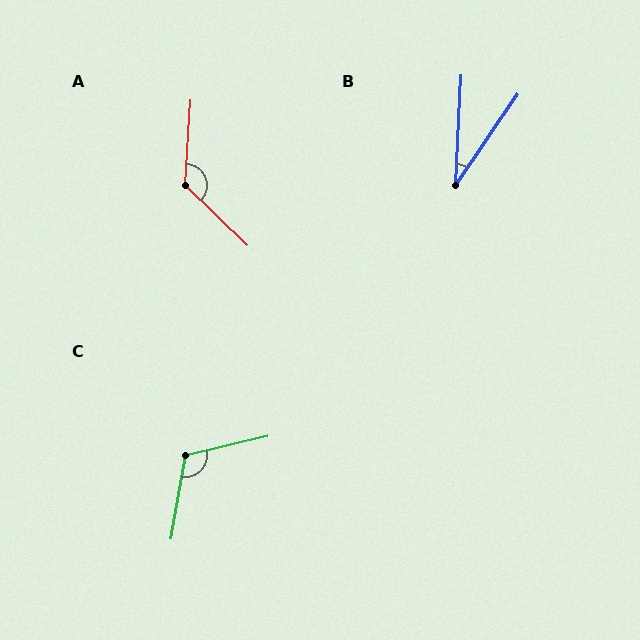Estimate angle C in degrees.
Approximately 113 degrees.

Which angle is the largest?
A, at approximately 131 degrees.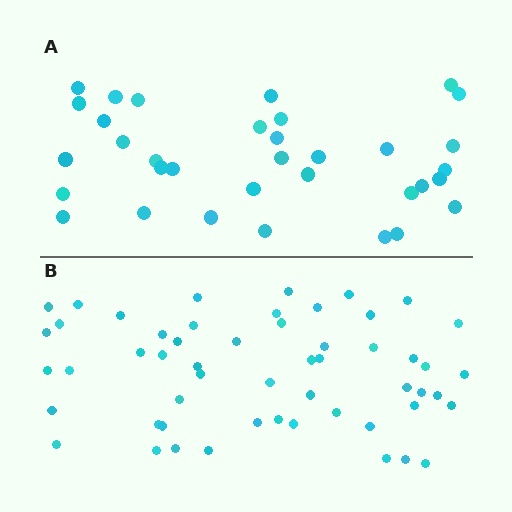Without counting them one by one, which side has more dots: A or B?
Region B (the bottom region) has more dots.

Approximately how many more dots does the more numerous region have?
Region B has approximately 20 more dots than region A.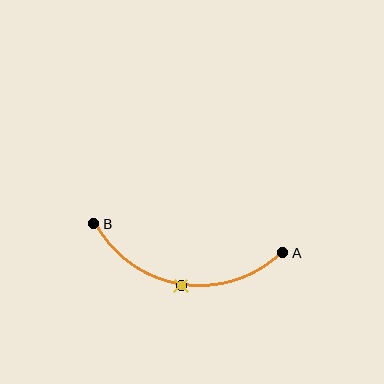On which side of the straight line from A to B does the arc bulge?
The arc bulges below the straight line connecting A and B.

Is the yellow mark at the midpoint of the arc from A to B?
Yes. The yellow mark lies on the arc at equal arc-length from both A and B — it is the arc midpoint.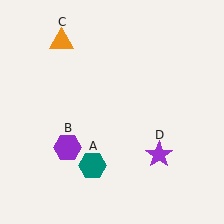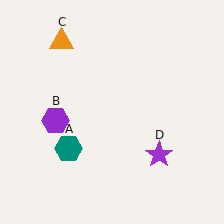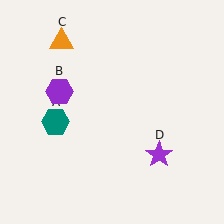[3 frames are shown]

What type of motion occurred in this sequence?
The teal hexagon (object A), purple hexagon (object B) rotated clockwise around the center of the scene.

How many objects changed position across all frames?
2 objects changed position: teal hexagon (object A), purple hexagon (object B).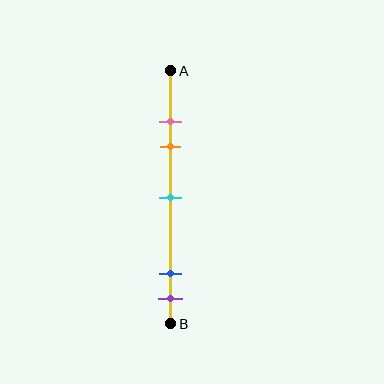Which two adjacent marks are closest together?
The pink and orange marks are the closest adjacent pair.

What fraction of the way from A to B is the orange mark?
The orange mark is approximately 30% (0.3) of the way from A to B.